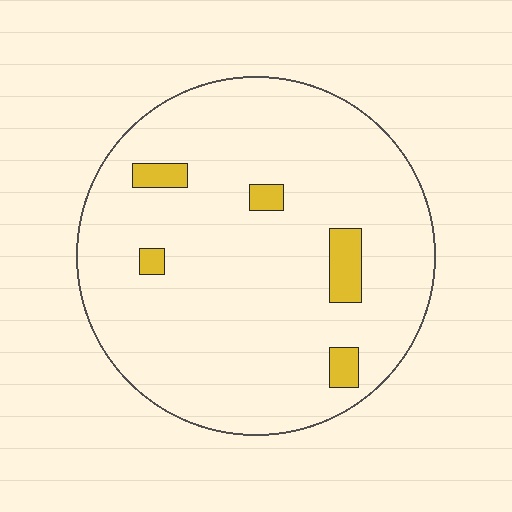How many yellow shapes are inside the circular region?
5.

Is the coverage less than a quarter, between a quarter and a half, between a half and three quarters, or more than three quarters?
Less than a quarter.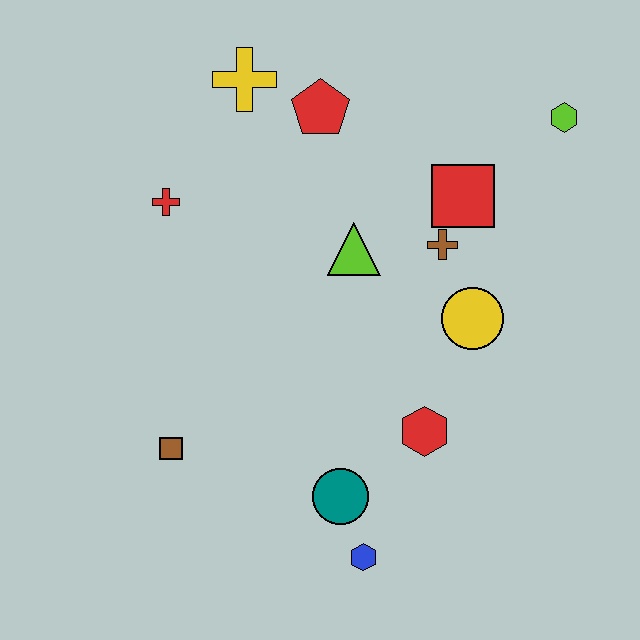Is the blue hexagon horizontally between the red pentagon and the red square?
Yes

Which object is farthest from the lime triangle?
The blue hexagon is farthest from the lime triangle.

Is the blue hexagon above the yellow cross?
No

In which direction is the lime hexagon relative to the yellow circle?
The lime hexagon is above the yellow circle.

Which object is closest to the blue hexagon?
The teal circle is closest to the blue hexagon.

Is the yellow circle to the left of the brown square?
No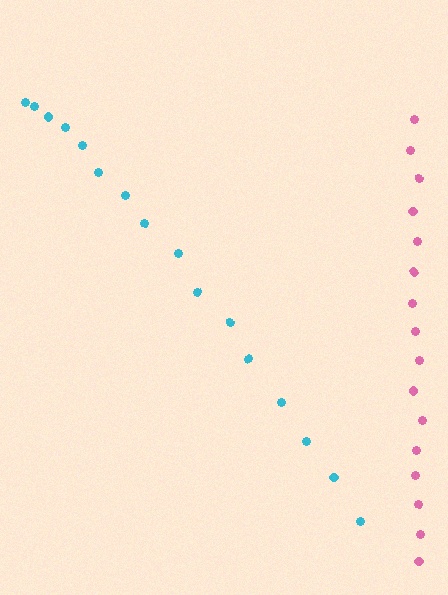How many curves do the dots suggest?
There are 2 distinct paths.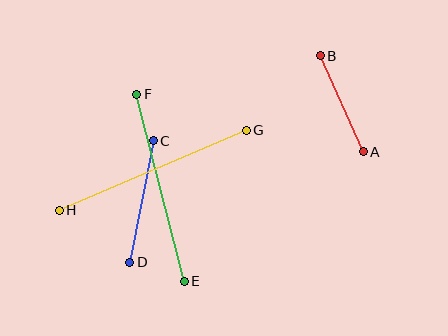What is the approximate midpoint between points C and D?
The midpoint is at approximately (141, 201) pixels.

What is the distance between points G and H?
The distance is approximately 203 pixels.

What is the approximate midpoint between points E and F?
The midpoint is at approximately (161, 188) pixels.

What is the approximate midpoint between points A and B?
The midpoint is at approximately (342, 104) pixels.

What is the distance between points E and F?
The distance is approximately 193 pixels.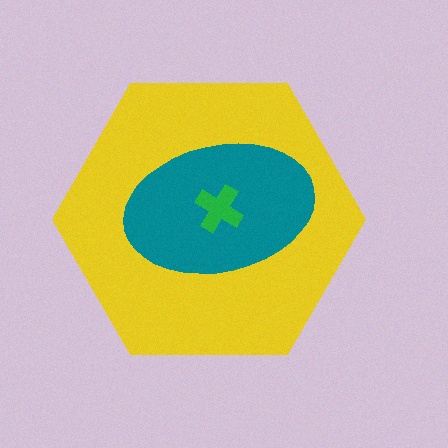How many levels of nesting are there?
3.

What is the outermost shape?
The yellow hexagon.